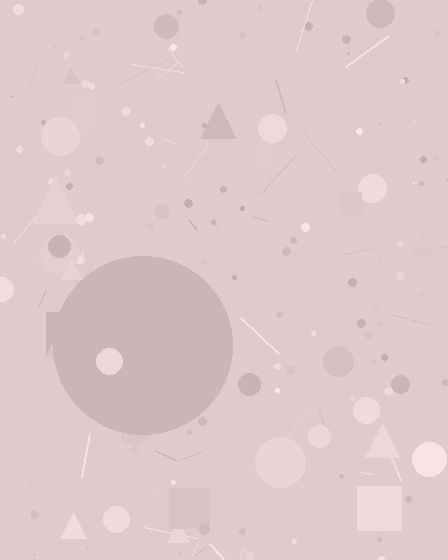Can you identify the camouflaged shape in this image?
The camouflaged shape is a circle.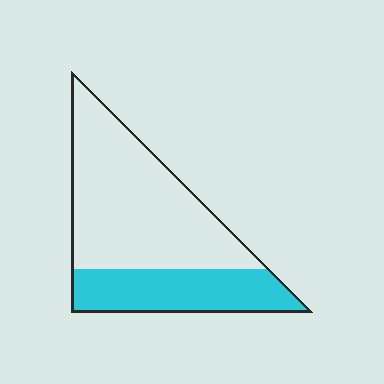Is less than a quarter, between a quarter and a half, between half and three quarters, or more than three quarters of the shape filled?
Between a quarter and a half.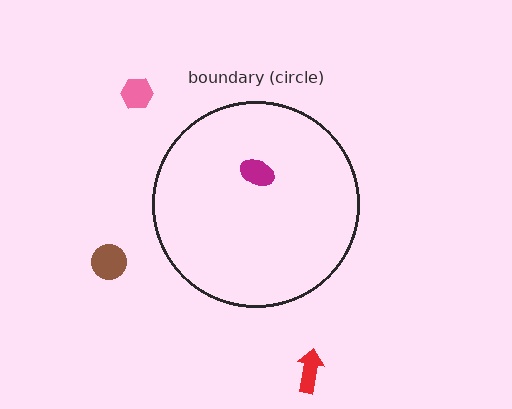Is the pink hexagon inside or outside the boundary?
Outside.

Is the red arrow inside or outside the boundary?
Outside.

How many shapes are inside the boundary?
1 inside, 3 outside.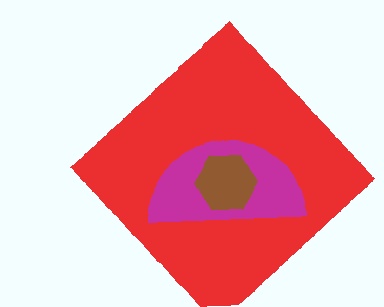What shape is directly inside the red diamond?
The magenta semicircle.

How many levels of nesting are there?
3.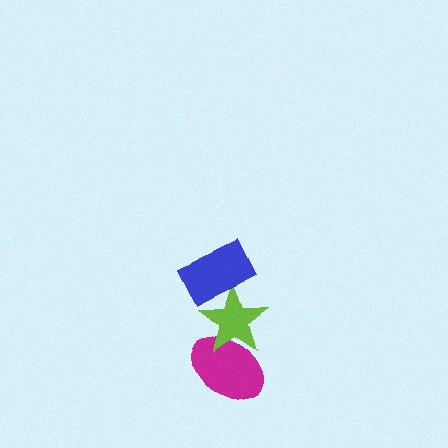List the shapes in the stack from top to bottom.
From top to bottom: the blue rectangle, the lime star, the magenta ellipse.